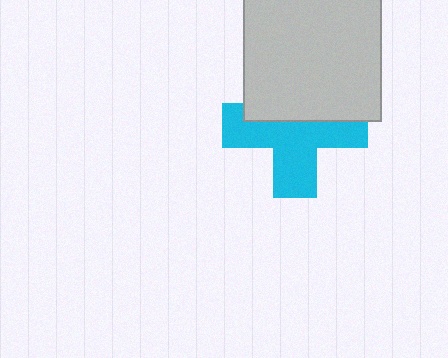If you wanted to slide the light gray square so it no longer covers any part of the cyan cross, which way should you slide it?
Slide it up — that is the most direct way to separate the two shapes.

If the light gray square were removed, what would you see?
You would see the complete cyan cross.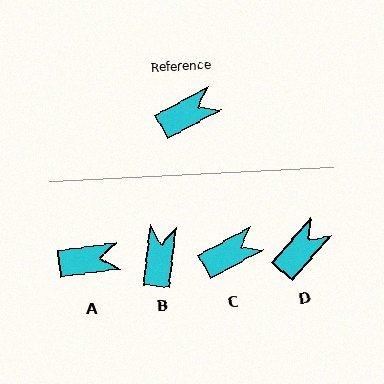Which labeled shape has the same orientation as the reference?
C.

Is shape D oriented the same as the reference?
No, it is off by about 20 degrees.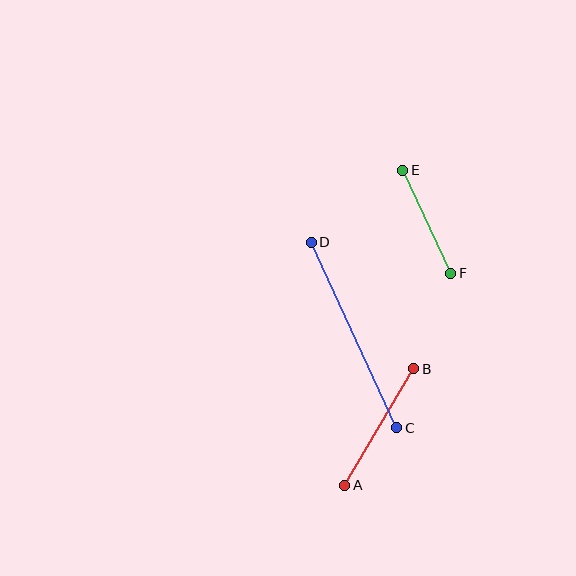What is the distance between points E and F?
The distance is approximately 114 pixels.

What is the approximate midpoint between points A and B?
The midpoint is at approximately (379, 427) pixels.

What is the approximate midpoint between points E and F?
The midpoint is at approximately (427, 222) pixels.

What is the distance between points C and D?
The distance is approximately 204 pixels.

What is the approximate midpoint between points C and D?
The midpoint is at approximately (354, 335) pixels.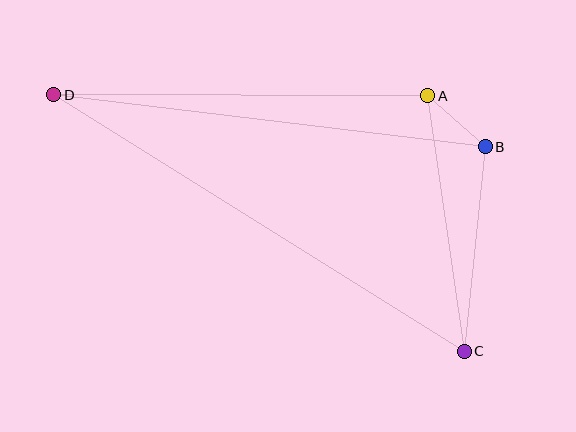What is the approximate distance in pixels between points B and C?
The distance between B and C is approximately 206 pixels.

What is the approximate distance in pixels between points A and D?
The distance between A and D is approximately 374 pixels.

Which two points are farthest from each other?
Points C and D are farthest from each other.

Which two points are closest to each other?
Points A and B are closest to each other.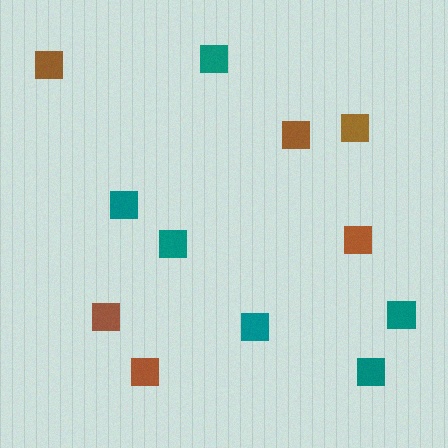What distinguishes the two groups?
There are 2 groups: one group of brown squares (6) and one group of teal squares (6).